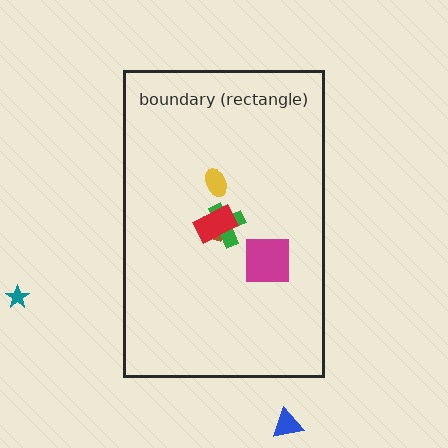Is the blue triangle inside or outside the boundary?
Outside.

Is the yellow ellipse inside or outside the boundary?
Inside.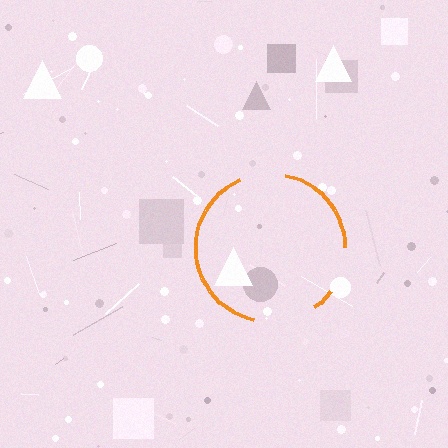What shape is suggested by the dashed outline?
The dashed outline suggests a circle.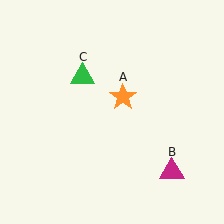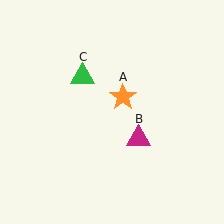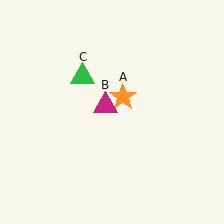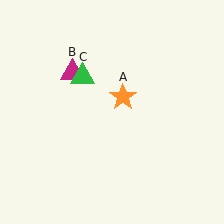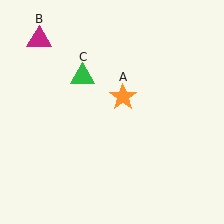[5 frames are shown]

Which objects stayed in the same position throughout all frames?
Orange star (object A) and green triangle (object C) remained stationary.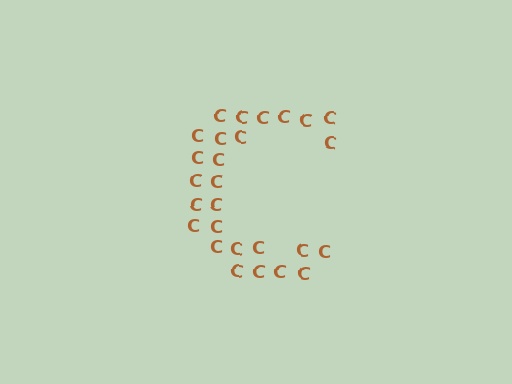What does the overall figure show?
The overall figure shows the letter C.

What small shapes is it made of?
It is made of small letter C's.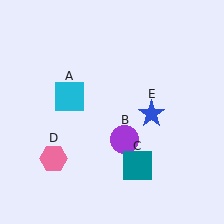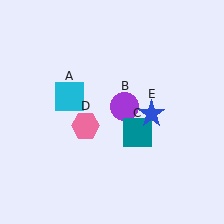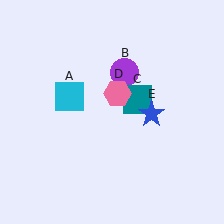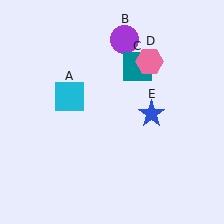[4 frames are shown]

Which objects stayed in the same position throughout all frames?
Cyan square (object A) and blue star (object E) remained stationary.